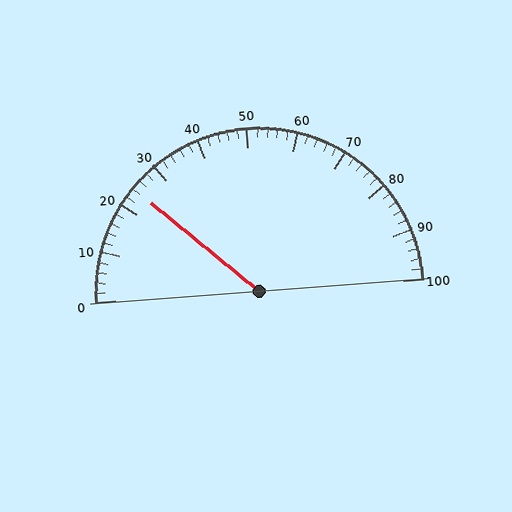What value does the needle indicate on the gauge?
The needle indicates approximately 24.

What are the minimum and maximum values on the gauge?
The gauge ranges from 0 to 100.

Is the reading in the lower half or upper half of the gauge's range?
The reading is in the lower half of the range (0 to 100).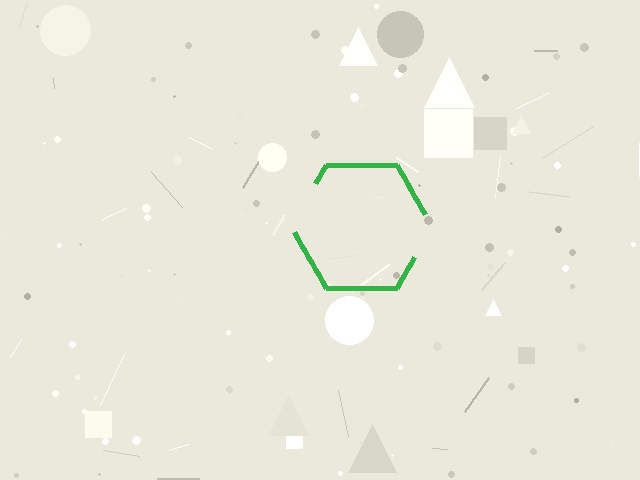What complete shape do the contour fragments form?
The contour fragments form a hexagon.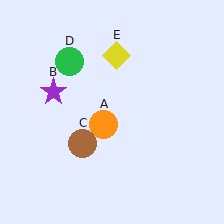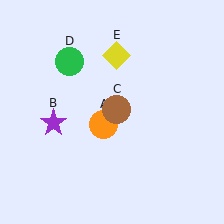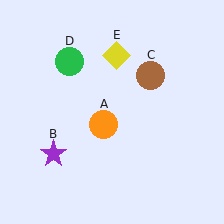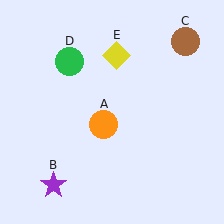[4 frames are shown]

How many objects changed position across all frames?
2 objects changed position: purple star (object B), brown circle (object C).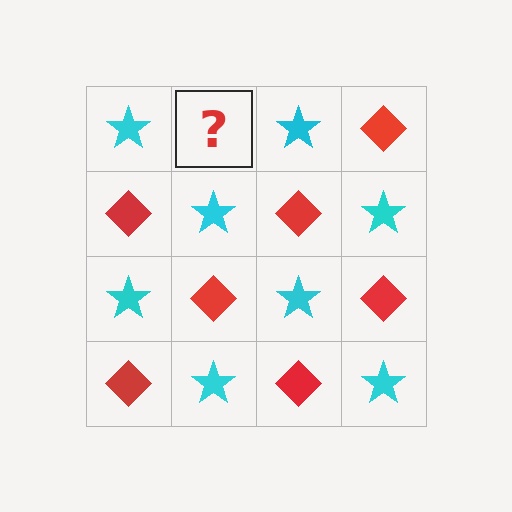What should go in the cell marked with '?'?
The missing cell should contain a red diamond.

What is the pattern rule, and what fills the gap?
The rule is that it alternates cyan star and red diamond in a checkerboard pattern. The gap should be filled with a red diamond.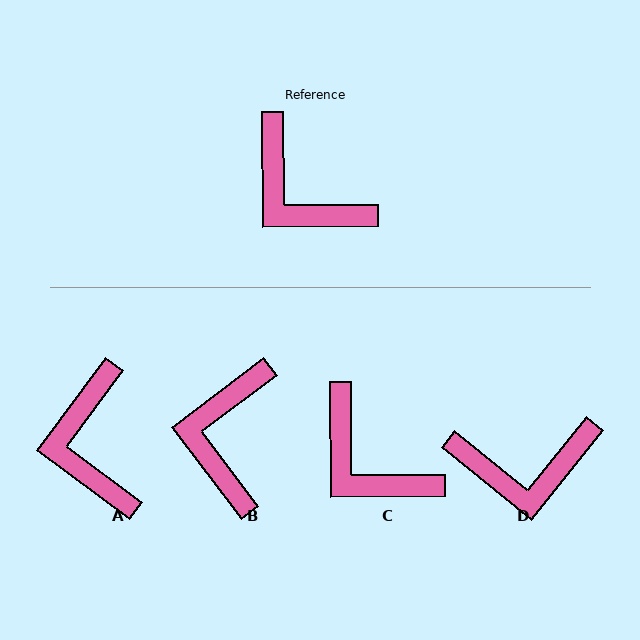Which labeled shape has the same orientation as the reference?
C.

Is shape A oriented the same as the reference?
No, it is off by about 37 degrees.